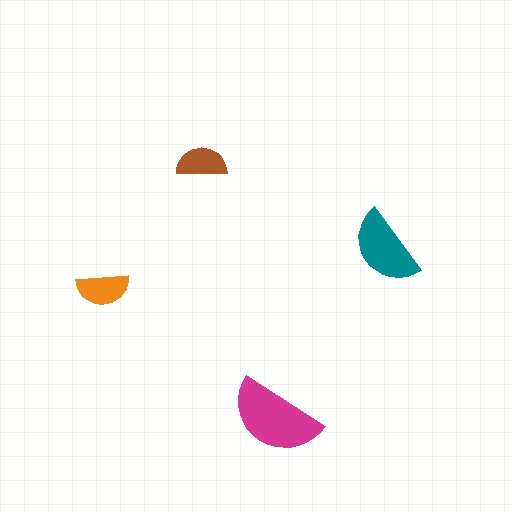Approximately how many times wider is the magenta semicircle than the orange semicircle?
About 2 times wider.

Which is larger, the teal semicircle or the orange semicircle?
The teal one.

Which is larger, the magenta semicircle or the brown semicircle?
The magenta one.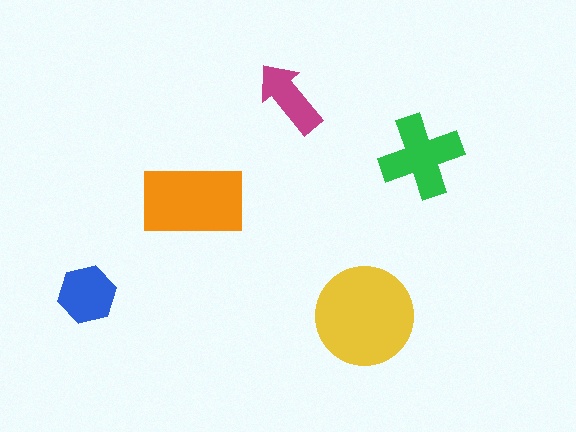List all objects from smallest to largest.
The magenta arrow, the blue hexagon, the green cross, the orange rectangle, the yellow circle.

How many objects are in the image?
There are 5 objects in the image.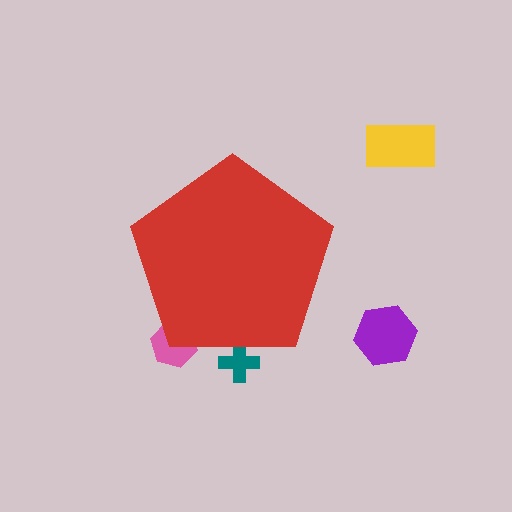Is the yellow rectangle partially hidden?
No, the yellow rectangle is fully visible.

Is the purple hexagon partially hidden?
No, the purple hexagon is fully visible.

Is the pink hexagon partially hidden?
Yes, the pink hexagon is partially hidden behind the red pentagon.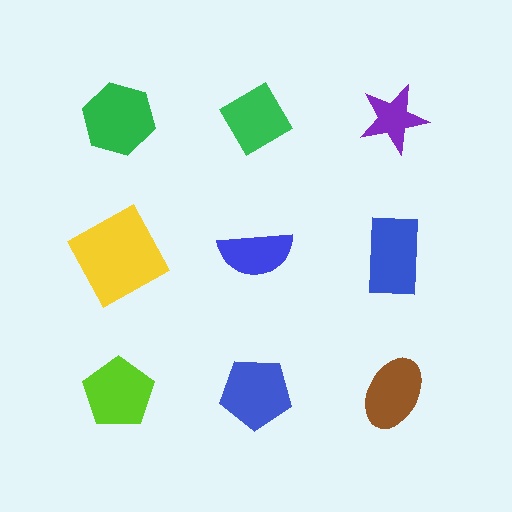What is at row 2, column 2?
A blue semicircle.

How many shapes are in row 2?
3 shapes.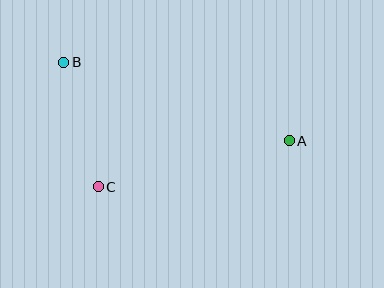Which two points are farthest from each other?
Points A and B are farthest from each other.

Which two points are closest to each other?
Points B and C are closest to each other.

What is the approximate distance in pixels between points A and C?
The distance between A and C is approximately 197 pixels.